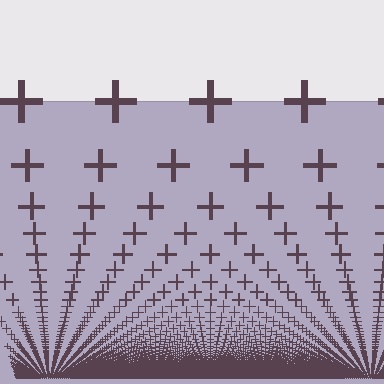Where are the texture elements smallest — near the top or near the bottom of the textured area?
Near the bottom.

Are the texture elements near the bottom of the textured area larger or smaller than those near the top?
Smaller. The gradient is inverted — elements near the bottom are smaller and denser.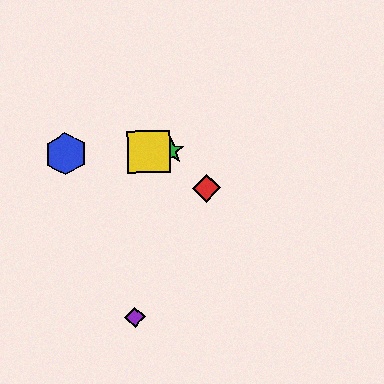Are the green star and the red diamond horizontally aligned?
No, the green star is at y≈151 and the red diamond is at y≈188.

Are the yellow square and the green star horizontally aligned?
Yes, both are at y≈152.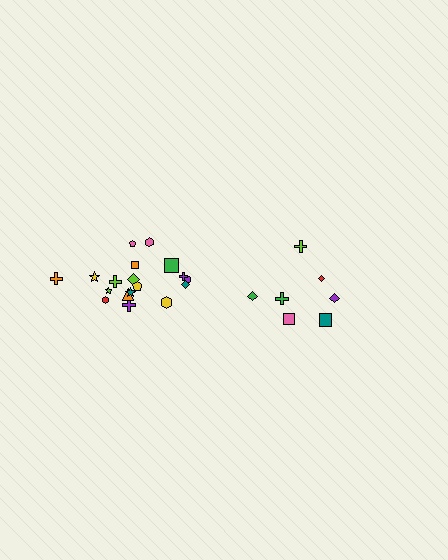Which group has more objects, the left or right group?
The left group.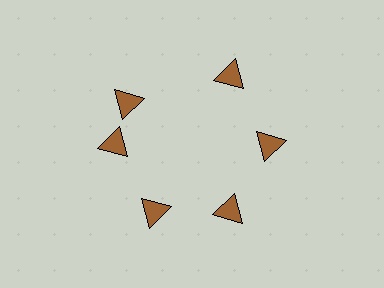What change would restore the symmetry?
The symmetry would be restored by rotating it back into even spacing with its neighbors so that all 6 triangles sit at equal angles and equal distance from the center.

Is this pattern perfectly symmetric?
No. The 6 brown triangles are arranged in a ring, but one element near the 11 o'clock position is rotated out of alignment along the ring, breaking the 6-fold rotational symmetry.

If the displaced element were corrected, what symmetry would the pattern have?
It would have 6-fold rotational symmetry — the pattern would map onto itself every 60 degrees.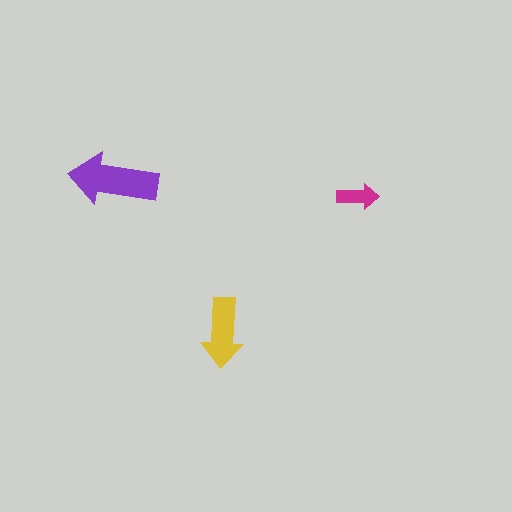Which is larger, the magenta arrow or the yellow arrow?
The yellow one.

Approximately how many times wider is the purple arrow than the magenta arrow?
About 2 times wider.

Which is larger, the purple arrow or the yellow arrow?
The purple one.